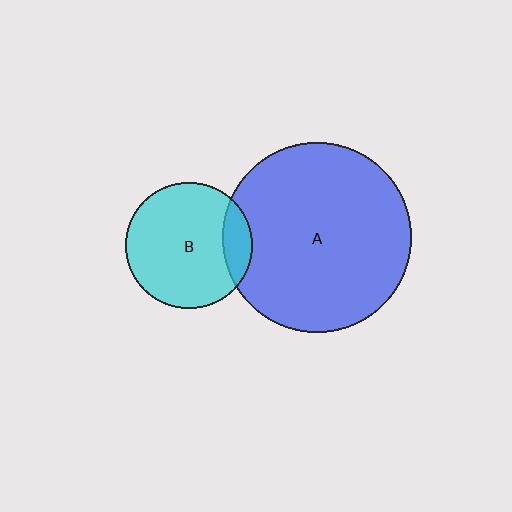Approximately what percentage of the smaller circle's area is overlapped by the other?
Approximately 15%.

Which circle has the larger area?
Circle A (blue).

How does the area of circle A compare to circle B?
Approximately 2.2 times.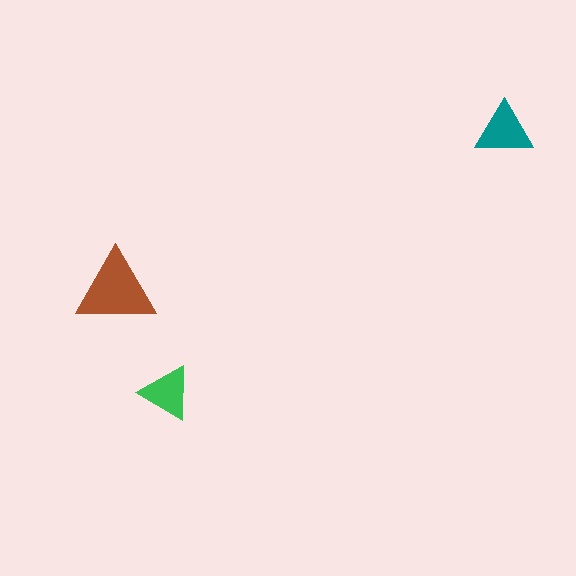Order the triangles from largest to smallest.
the brown one, the teal one, the green one.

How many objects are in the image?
There are 3 objects in the image.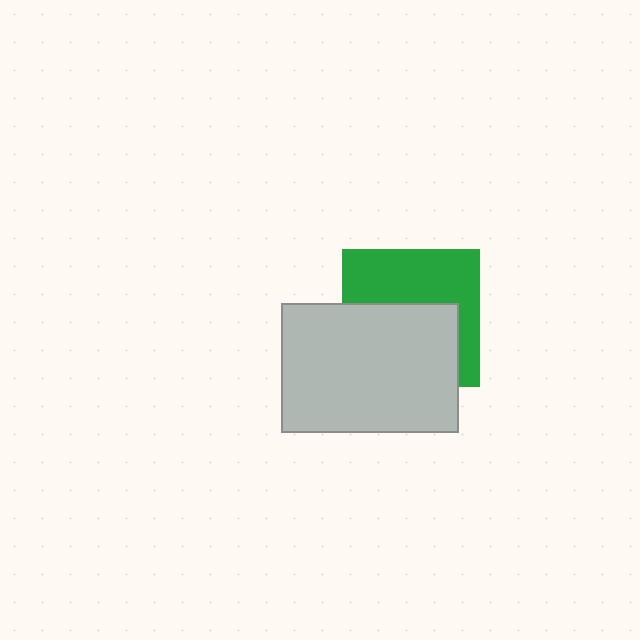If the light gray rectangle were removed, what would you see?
You would see the complete green square.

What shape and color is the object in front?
The object in front is a light gray rectangle.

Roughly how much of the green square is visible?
About half of it is visible (roughly 48%).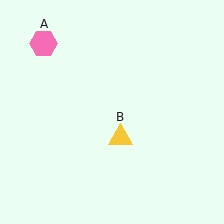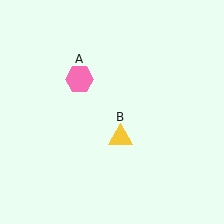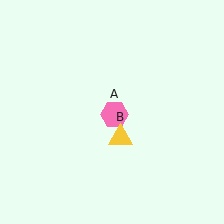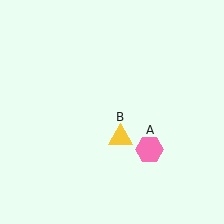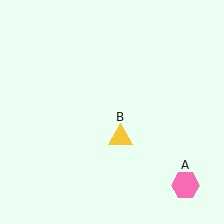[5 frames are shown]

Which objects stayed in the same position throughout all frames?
Yellow triangle (object B) remained stationary.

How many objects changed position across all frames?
1 object changed position: pink hexagon (object A).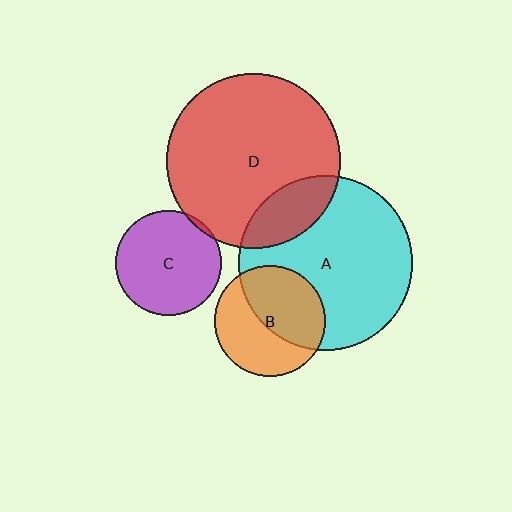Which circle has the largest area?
Circle A (cyan).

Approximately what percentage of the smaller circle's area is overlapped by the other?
Approximately 50%.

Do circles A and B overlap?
Yes.